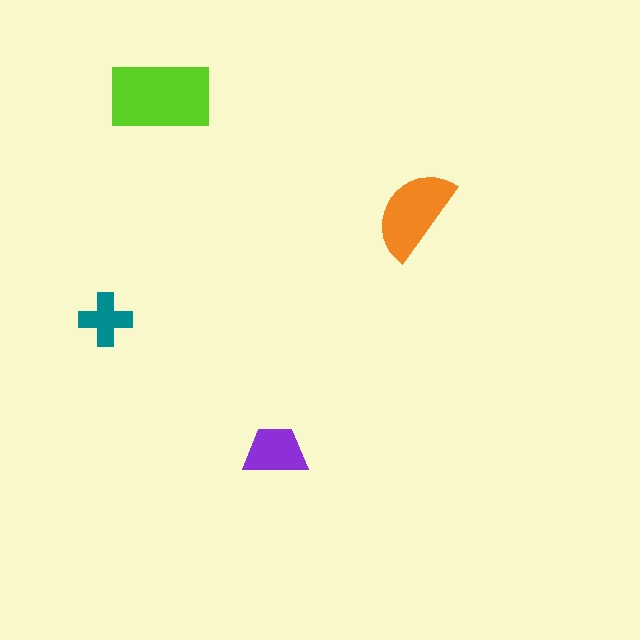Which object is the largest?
The lime rectangle.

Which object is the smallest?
The teal cross.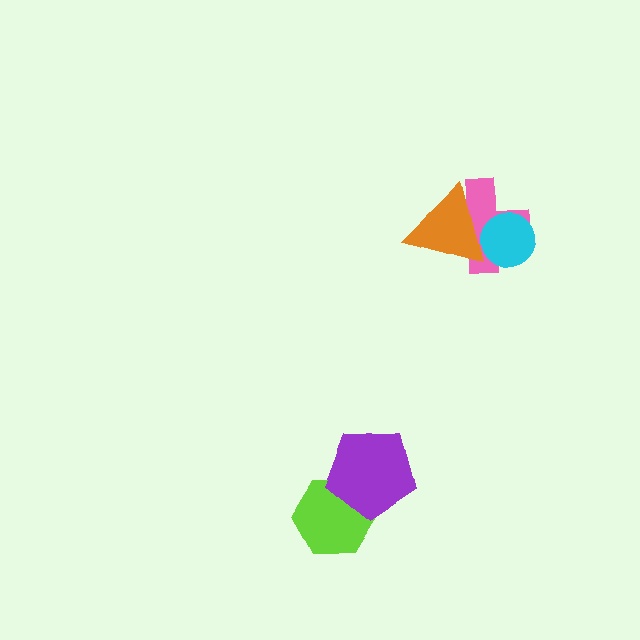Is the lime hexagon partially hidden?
Yes, it is partially covered by another shape.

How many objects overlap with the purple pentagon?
1 object overlaps with the purple pentagon.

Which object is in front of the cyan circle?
The orange triangle is in front of the cyan circle.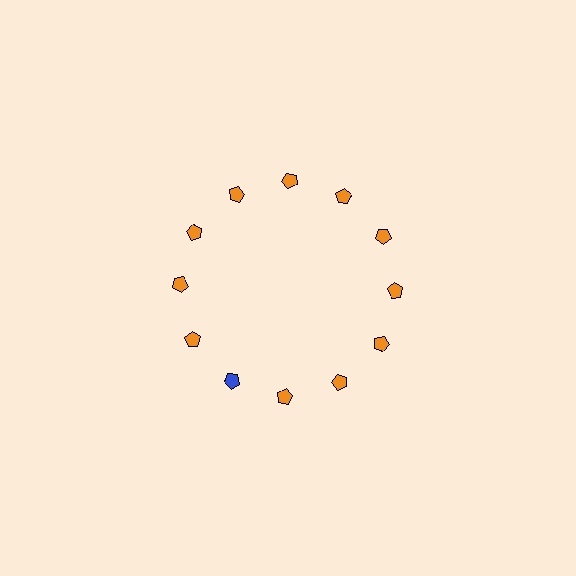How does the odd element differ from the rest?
It has a different color: blue instead of orange.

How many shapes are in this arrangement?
There are 12 shapes arranged in a ring pattern.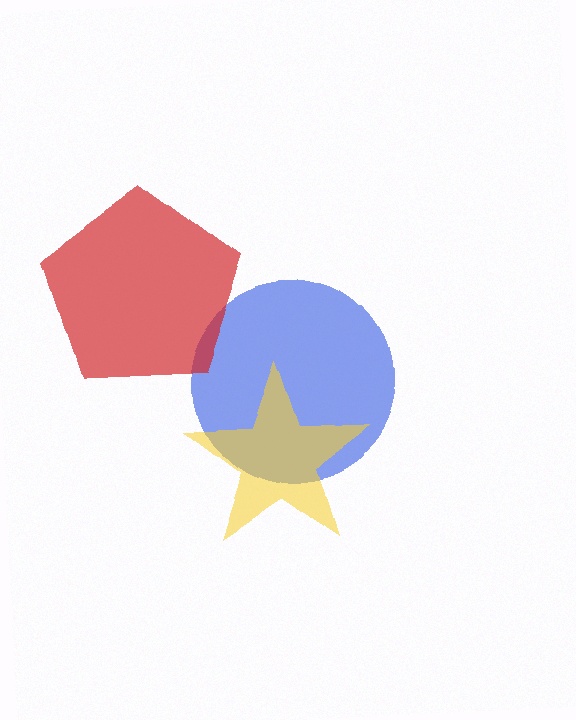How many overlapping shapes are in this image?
There are 3 overlapping shapes in the image.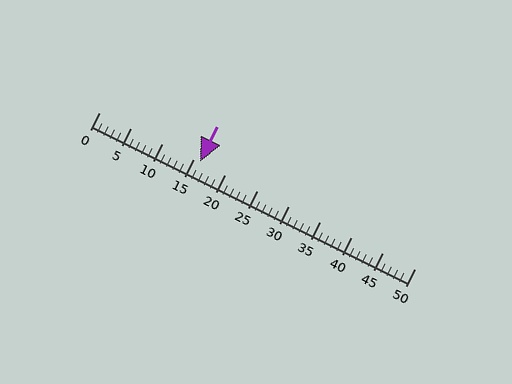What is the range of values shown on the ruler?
The ruler shows values from 0 to 50.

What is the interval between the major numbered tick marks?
The major tick marks are spaced 5 units apart.